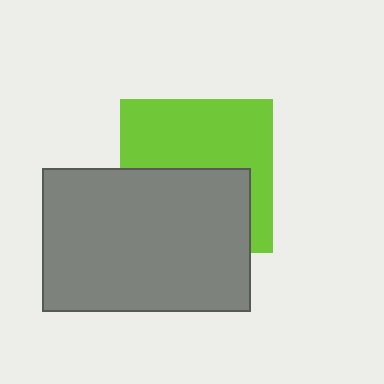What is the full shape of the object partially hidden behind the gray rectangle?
The partially hidden object is a lime square.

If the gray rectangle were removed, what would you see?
You would see the complete lime square.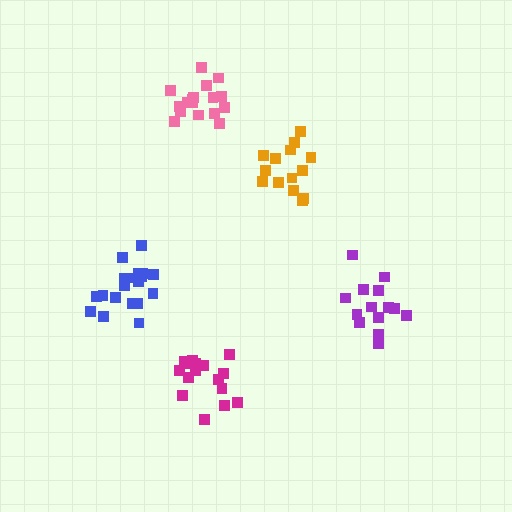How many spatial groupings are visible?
There are 5 spatial groupings.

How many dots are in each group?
Group 1: 19 dots, Group 2: 18 dots, Group 3: 17 dots, Group 4: 14 dots, Group 5: 14 dots (82 total).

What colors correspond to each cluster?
The clusters are colored: blue, pink, magenta, orange, purple.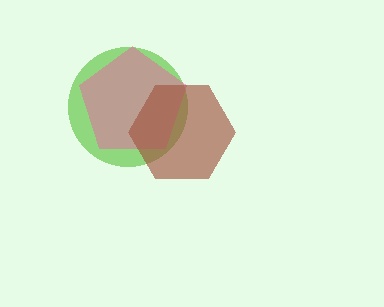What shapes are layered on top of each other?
The layered shapes are: a lime circle, a pink pentagon, a brown hexagon.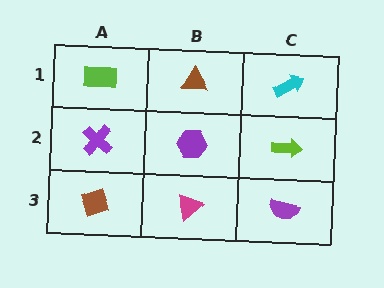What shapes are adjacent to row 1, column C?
A lime arrow (row 2, column C), a brown triangle (row 1, column B).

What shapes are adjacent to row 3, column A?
A purple cross (row 2, column A), a magenta triangle (row 3, column B).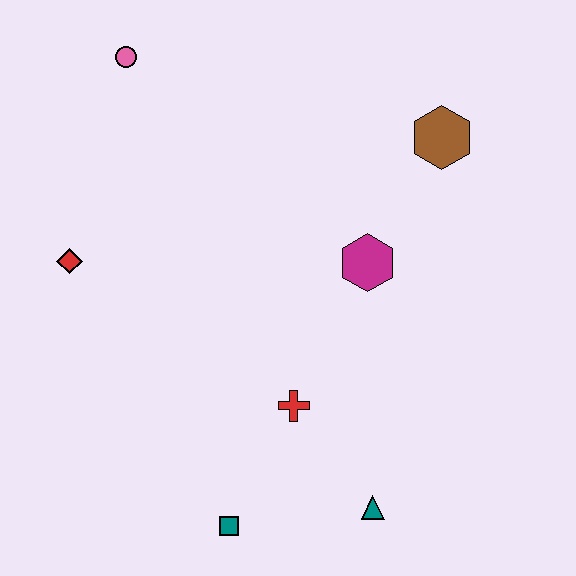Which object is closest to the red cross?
The teal triangle is closest to the red cross.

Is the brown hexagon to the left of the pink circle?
No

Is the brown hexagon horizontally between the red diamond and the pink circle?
No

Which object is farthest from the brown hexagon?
The teal square is farthest from the brown hexagon.